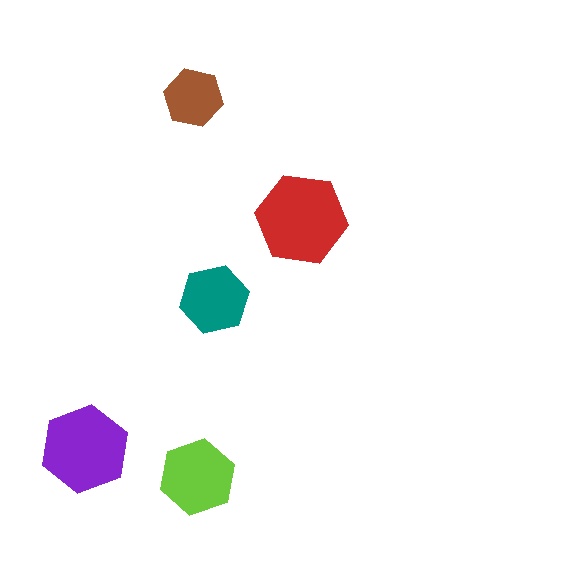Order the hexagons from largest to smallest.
the red one, the purple one, the lime one, the teal one, the brown one.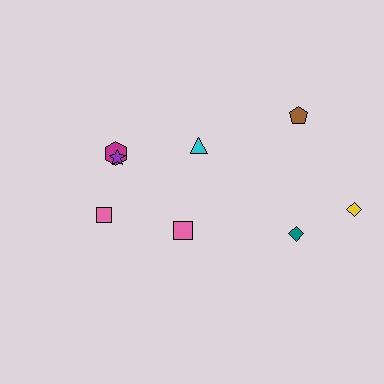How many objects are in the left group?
There are 5 objects.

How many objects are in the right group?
There are 3 objects.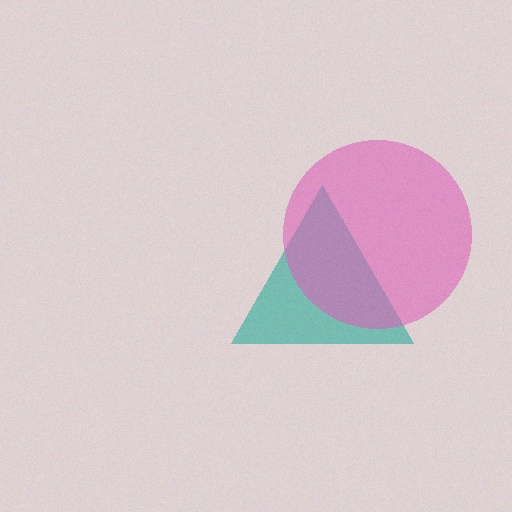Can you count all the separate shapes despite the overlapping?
Yes, there are 2 separate shapes.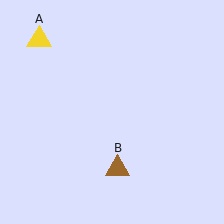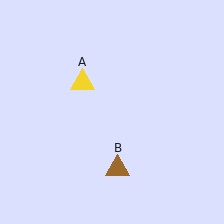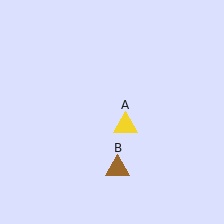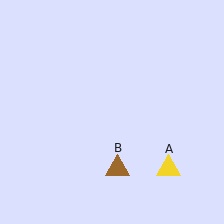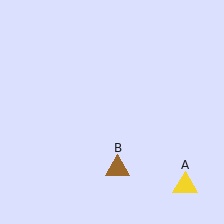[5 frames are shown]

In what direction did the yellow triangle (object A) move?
The yellow triangle (object A) moved down and to the right.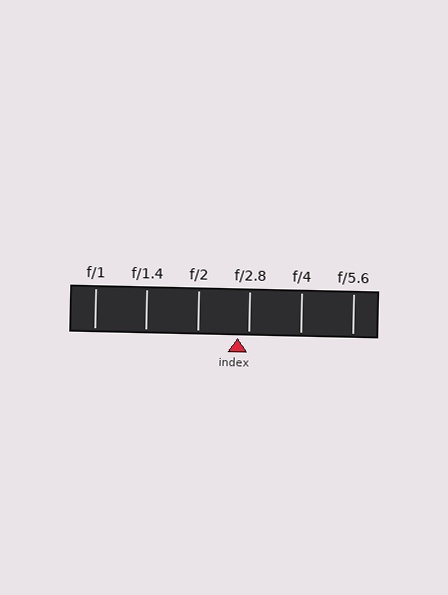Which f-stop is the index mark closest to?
The index mark is closest to f/2.8.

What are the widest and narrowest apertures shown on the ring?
The widest aperture shown is f/1 and the narrowest is f/5.6.